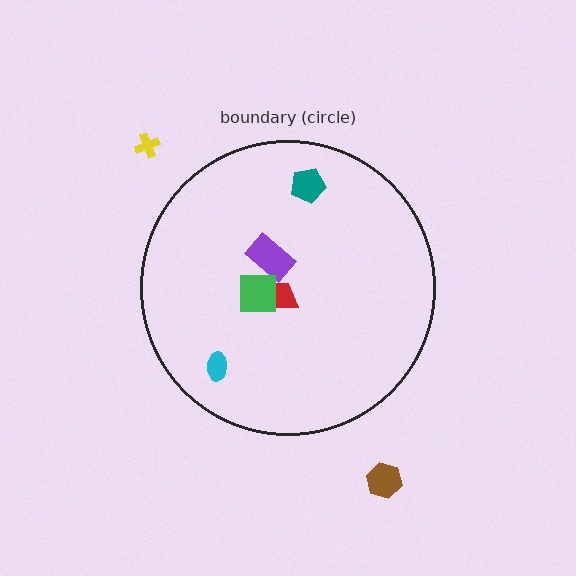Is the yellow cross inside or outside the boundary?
Outside.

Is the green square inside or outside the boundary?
Inside.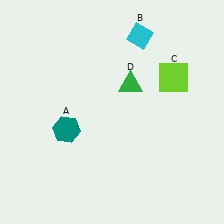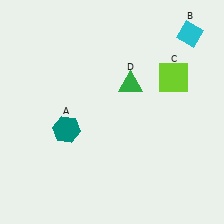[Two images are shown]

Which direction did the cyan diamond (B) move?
The cyan diamond (B) moved right.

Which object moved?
The cyan diamond (B) moved right.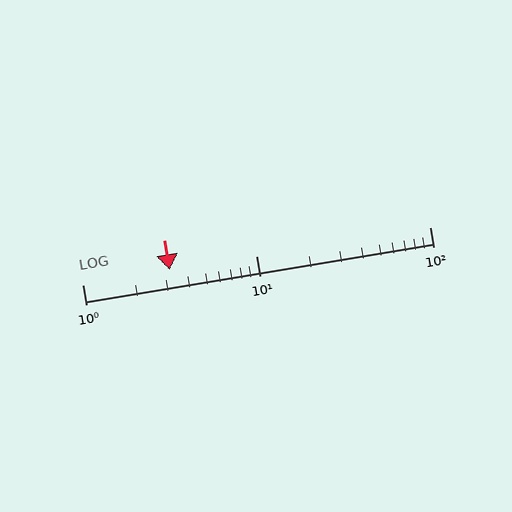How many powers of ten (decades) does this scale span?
The scale spans 2 decades, from 1 to 100.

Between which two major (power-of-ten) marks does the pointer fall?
The pointer is between 1 and 10.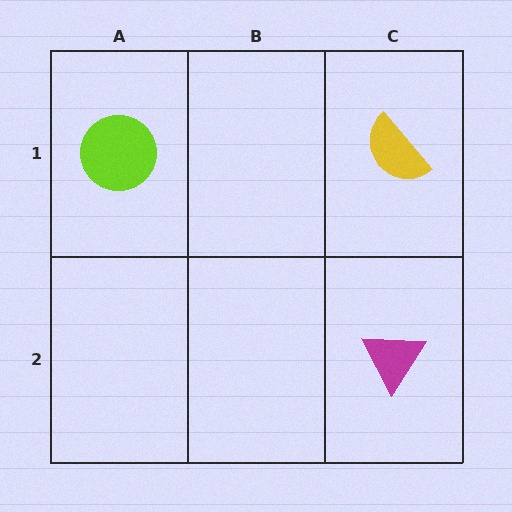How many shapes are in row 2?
1 shape.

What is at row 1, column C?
A yellow semicircle.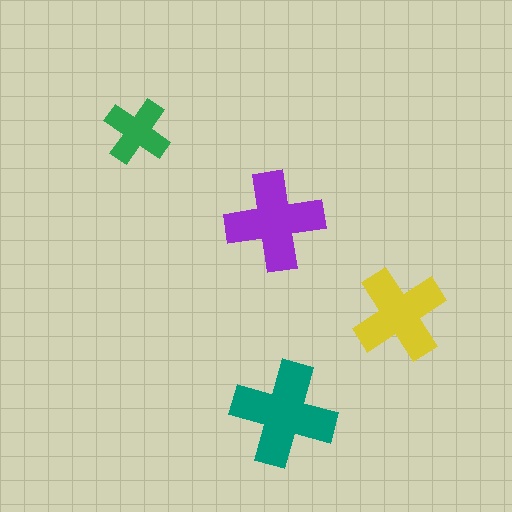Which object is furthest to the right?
The yellow cross is rightmost.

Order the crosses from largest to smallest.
the teal one, the purple one, the yellow one, the green one.